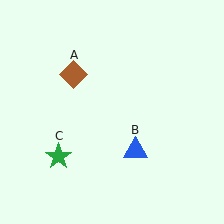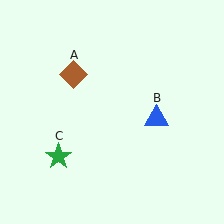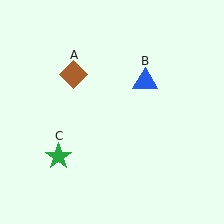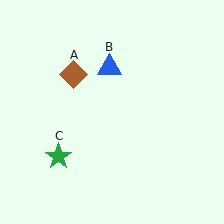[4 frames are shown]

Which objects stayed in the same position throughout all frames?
Brown diamond (object A) and green star (object C) remained stationary.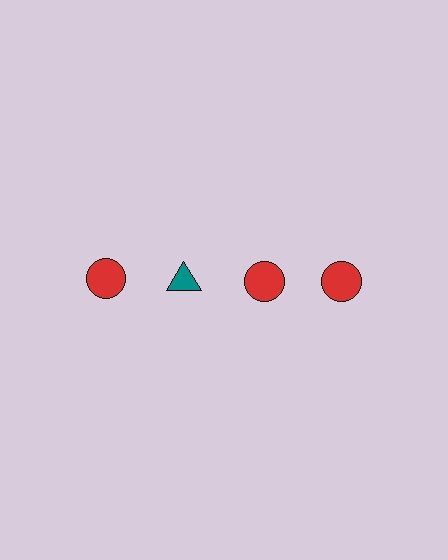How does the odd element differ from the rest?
It differs in both color (teal instead of red) and shape (triangle instead of circle).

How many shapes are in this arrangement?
There are 4 shapes arranged in a grid pattern.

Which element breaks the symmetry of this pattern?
The teal triangle in the top row, second from left column breaks the symmetry. All other shapes are red circles.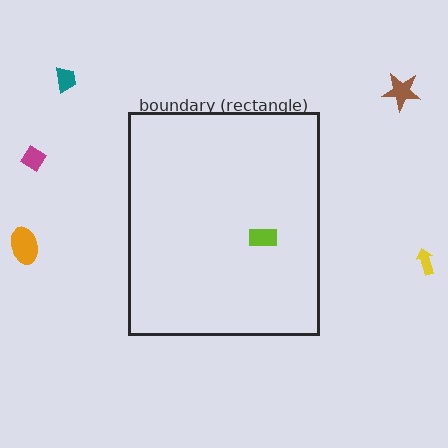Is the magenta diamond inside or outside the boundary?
Outside.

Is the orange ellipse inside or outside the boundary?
Outside.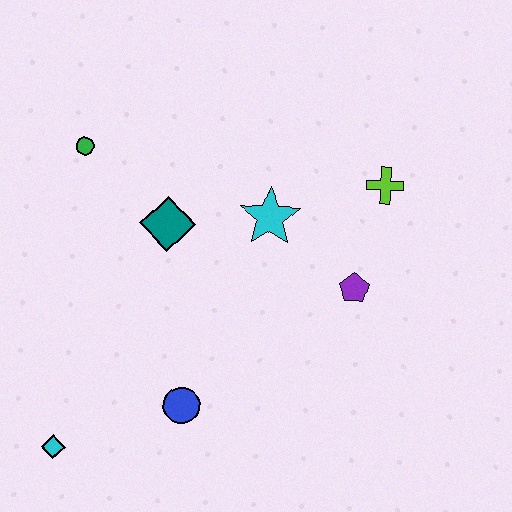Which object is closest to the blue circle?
The cyan diamond is closest to the blue circle.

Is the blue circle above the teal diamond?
No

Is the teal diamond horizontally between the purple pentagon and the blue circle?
No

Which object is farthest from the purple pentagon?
The cyan diamond is farthest from the purple pentagon.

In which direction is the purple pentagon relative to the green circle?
The purple pentagon is to the right of the green circle.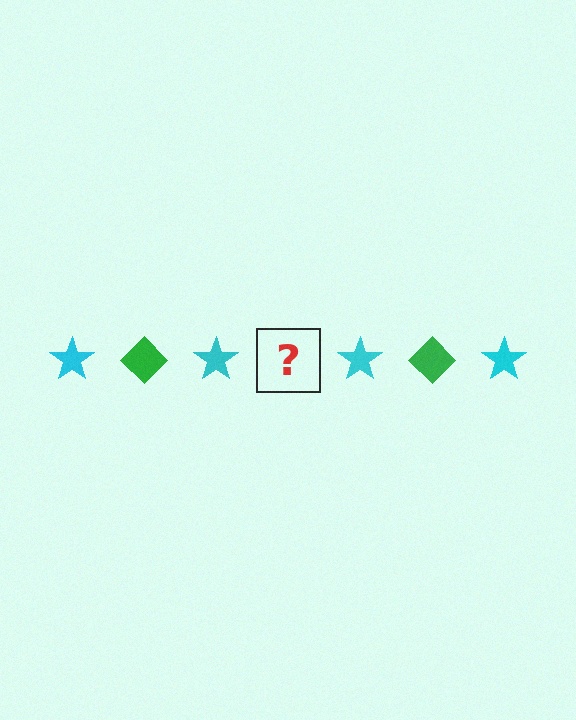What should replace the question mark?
The question mark should be replaced with a green diamond.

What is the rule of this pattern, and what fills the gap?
The rule is that the pattern alternates between cyan star and green diamond. The gap should be filled with a green diamond.